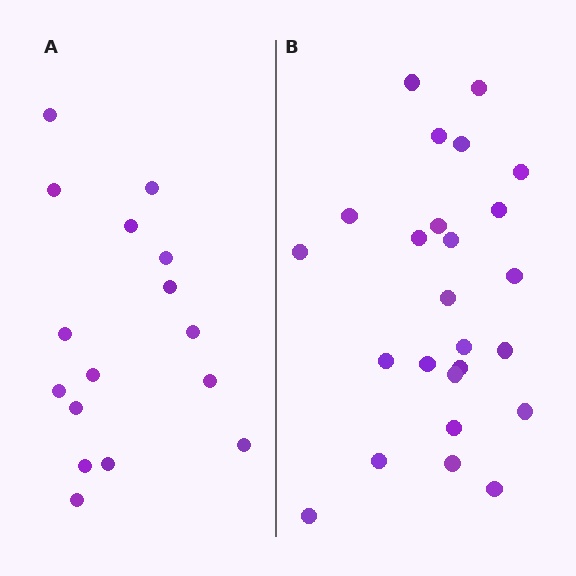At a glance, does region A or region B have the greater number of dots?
Region B (the right region) has more dots.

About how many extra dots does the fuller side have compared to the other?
Region B has roughly 8 or so more dots than region A.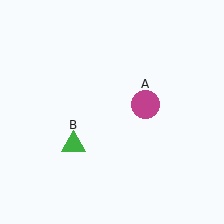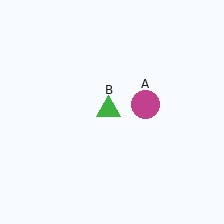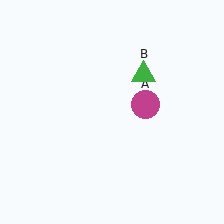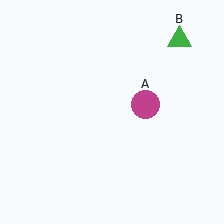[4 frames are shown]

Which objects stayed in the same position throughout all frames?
Magenta circle (object A) remained stationary.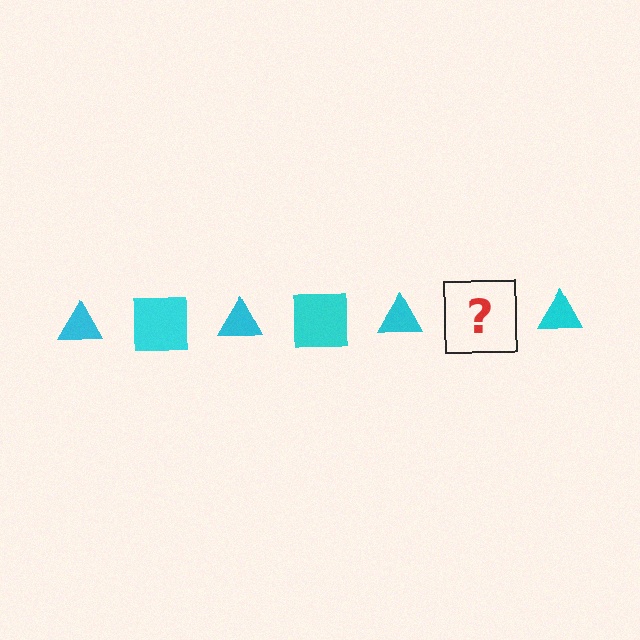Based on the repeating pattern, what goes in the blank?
The blank should be a cyan square.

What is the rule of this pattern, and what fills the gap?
The rule is that the pattern cycles through triangle, square shapes in cyan. The gap should be filled with a cyan square.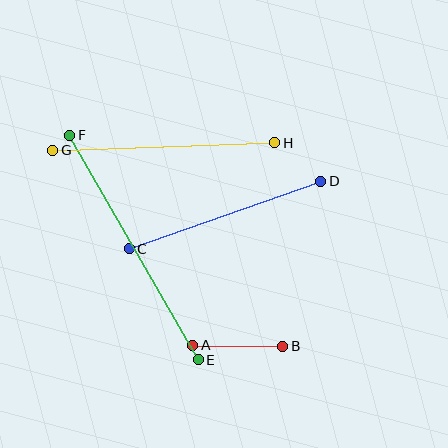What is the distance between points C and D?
The distance is approximately 203 pixels.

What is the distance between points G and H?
The distance is approximately 222 pixels.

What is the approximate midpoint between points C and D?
The midpoint is at approximately (225, 215) pixels.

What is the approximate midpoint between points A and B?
The midpoint is at approximately (238, 346) pixels.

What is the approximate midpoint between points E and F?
The midpoint is at approximately (134, 248) pixels.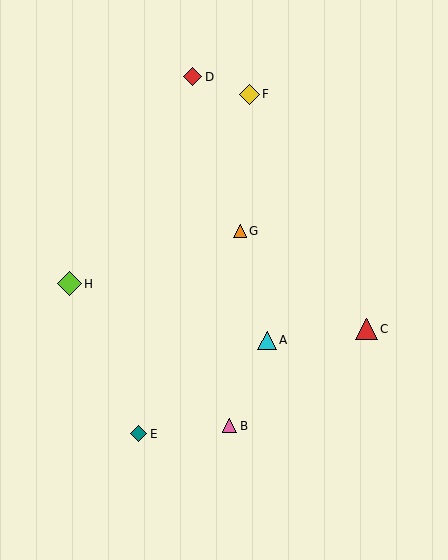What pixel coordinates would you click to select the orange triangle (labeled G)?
Click at (240, 231) to select the orange triangle G.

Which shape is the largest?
The lime diamond (labeled H) is the largest.